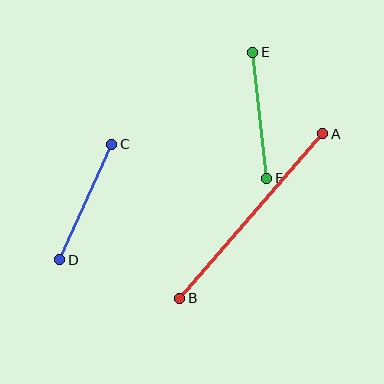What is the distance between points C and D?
The distance is approximately 127 pixels.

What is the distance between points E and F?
The distance is approximately 127 pixels.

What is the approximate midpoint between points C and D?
The midpoint is at approximately (86, 202) pixels.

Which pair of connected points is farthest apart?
Points A and B are farthest apart.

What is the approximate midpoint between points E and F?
The midpoint is at approximately (260, 115) pixels.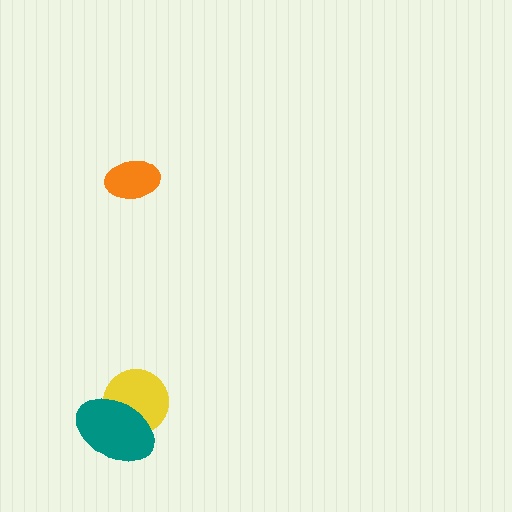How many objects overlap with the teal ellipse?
1 object overlaps with the teal ellipse.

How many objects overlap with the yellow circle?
1 object overlaps with the yellow circle.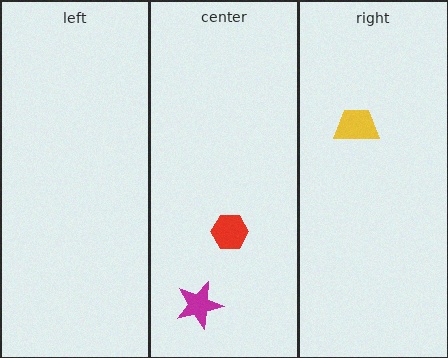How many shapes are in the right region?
1.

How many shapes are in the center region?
2.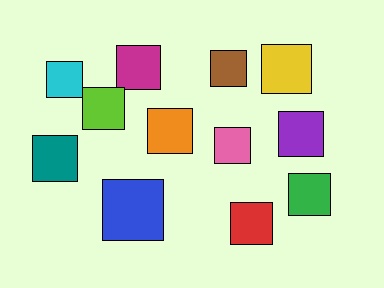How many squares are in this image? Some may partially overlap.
There are 12 squares.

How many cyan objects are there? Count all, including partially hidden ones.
There is 1 cyan object.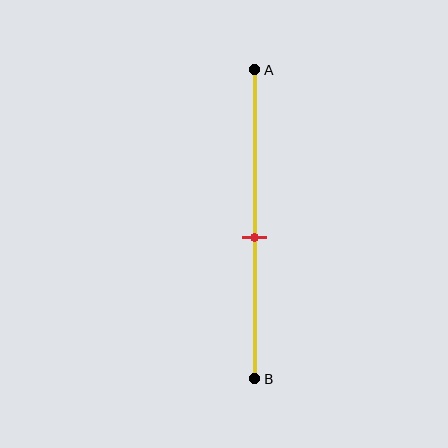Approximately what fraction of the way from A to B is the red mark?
The red mark is approximately 55% of the way from A to B.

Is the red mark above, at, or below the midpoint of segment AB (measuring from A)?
The red mark is below the midpoint of segment AB.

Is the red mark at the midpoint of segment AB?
No, the mark is at about 55% from A, not at the 50% midpoint.